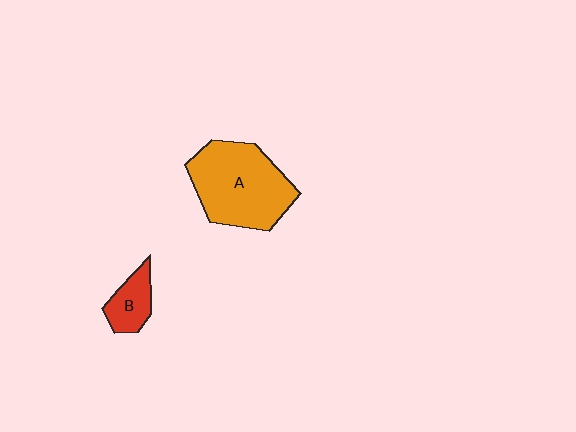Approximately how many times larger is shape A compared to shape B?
Approximately 3.1 times.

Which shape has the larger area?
Shape A (orange).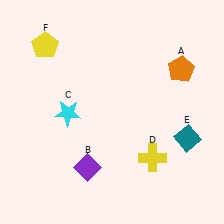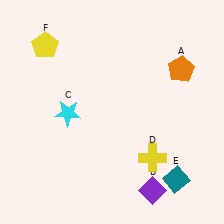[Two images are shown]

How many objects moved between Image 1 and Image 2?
2 objects moved between the two images.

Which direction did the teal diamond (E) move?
The teal diamond (E) moved down.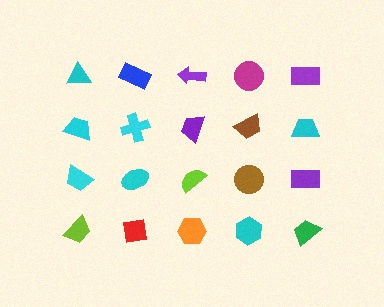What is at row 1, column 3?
A purple arrow.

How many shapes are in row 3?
5 shapes.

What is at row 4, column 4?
A cyan hexagon.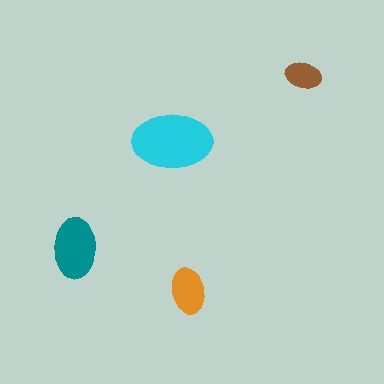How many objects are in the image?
There are 4 objects in the image.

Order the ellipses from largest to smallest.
the cyan one, the teal one, the orange one, the brown one.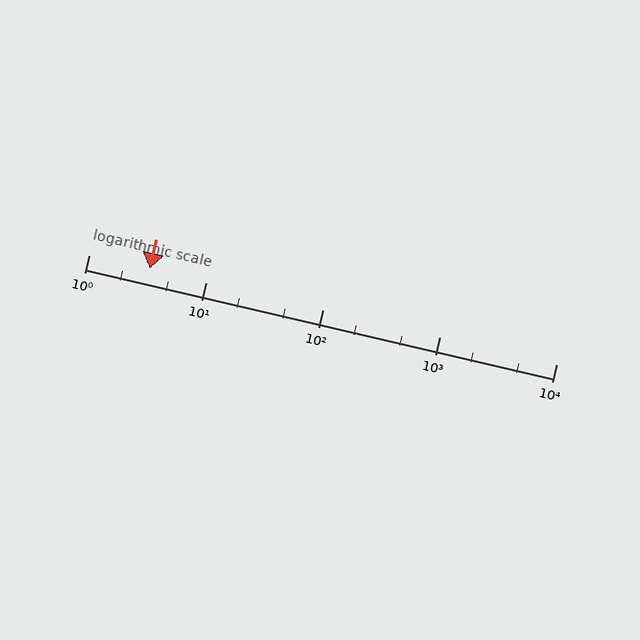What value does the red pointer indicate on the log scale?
The pointer indicates approximately 3.3.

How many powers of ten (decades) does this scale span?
The scale spans 4 decades, from 1 to 10000.